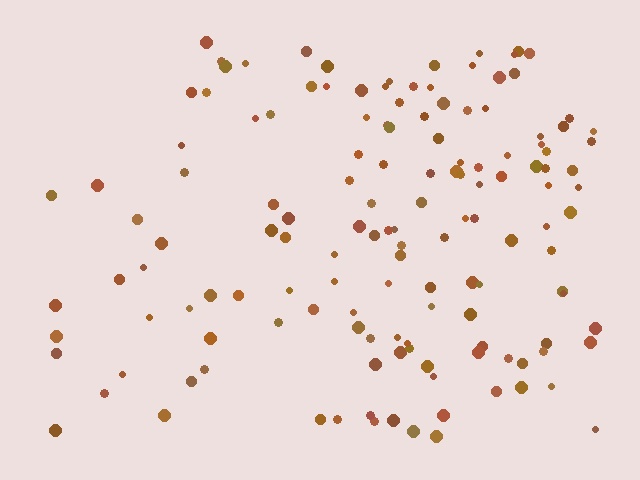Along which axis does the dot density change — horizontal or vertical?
Horizontal.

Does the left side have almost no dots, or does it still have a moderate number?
Still a moderate number, just noticeably fewer than the right.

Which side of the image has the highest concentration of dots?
The right.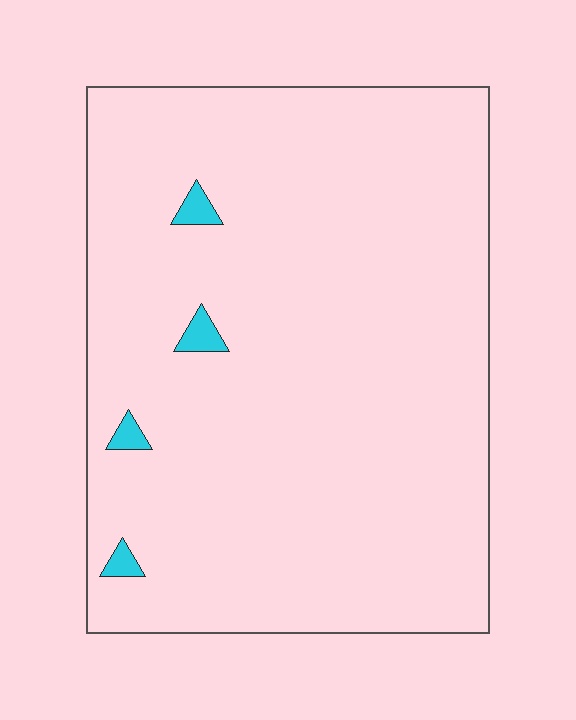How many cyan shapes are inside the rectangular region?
4.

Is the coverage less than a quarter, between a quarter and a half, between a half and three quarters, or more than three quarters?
Less than a quarter.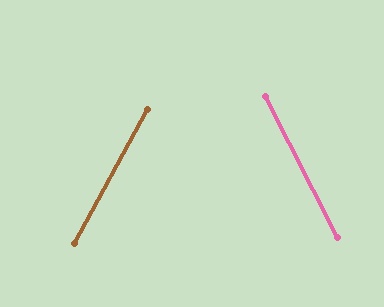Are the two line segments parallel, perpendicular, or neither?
Neither parallel nor perpendicular — they differ by about 55°.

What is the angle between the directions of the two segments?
Approximately 55 degrees.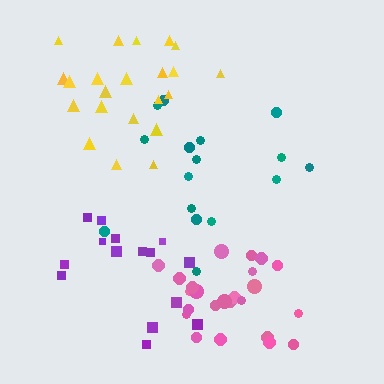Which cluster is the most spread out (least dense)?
Teal.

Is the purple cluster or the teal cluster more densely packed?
Purple.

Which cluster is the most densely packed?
Pink.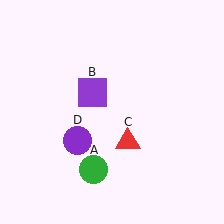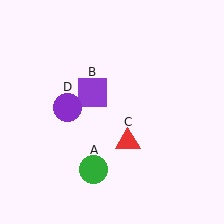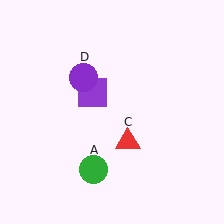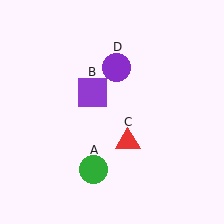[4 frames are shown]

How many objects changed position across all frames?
1 object changed position: purple circle (object D).